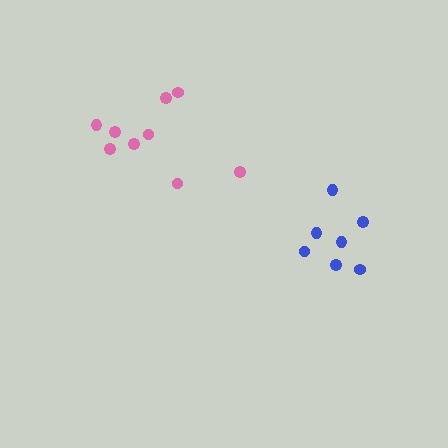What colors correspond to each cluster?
The clusters are colored: blue, pink.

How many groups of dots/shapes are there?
There are 2 groups.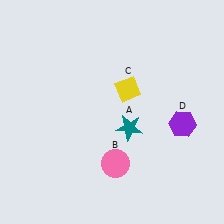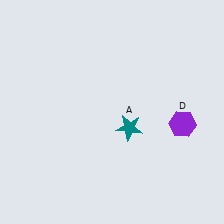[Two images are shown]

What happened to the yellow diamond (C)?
The yellow diamond (C) was removed in Image 2. It was in the top-right area of Image 1.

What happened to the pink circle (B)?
The pink circle (B) was removed in Image 2. It was in the bottom-right area of Image 1.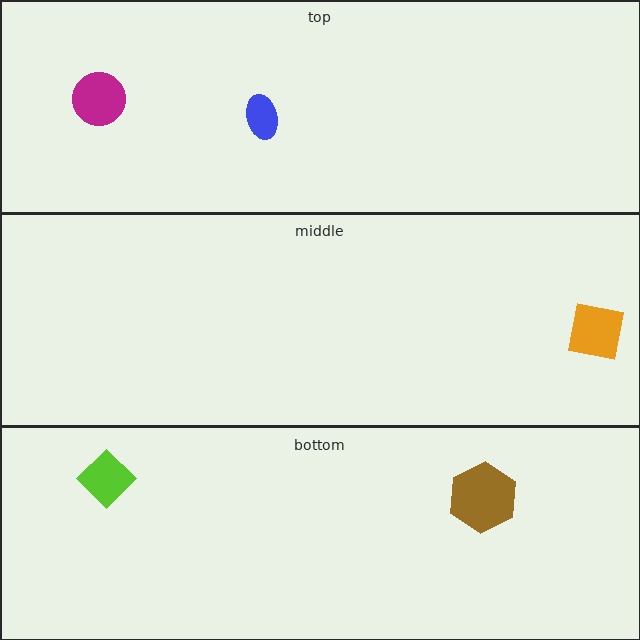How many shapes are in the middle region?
1.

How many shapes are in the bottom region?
2.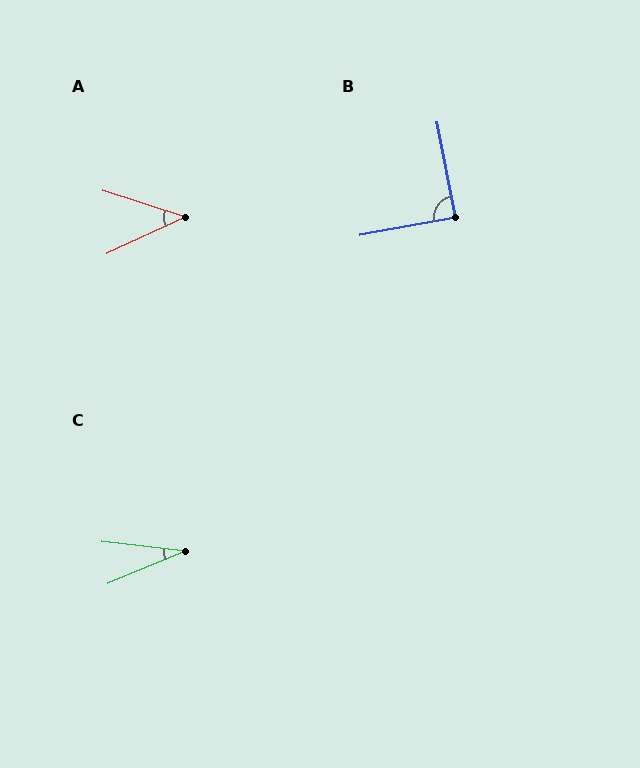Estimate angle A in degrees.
Approximately 43 degrees.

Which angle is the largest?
B, at approximately 90 degrees.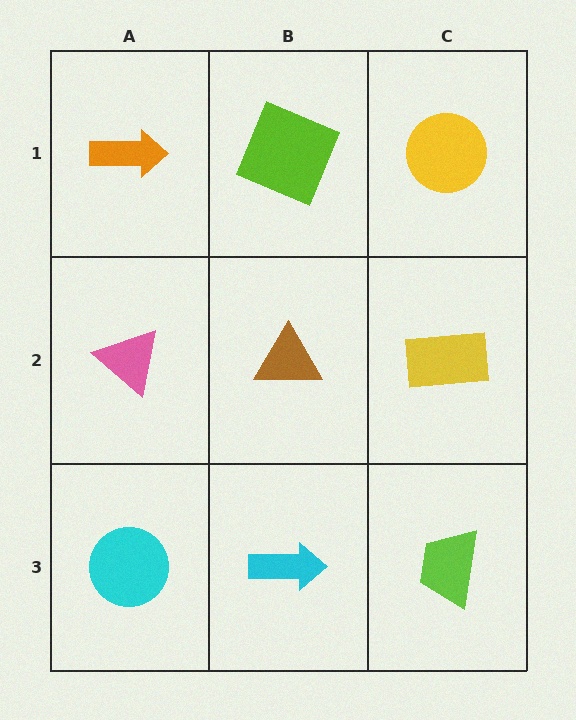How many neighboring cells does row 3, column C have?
2.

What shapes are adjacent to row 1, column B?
A brown triangle (row 2, column B), an orange arrow (row 1, column A), a yellow circle (row 1, column C).